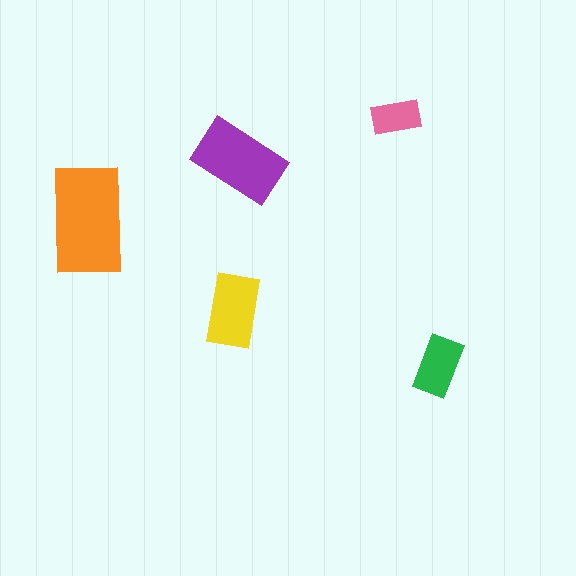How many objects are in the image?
There are 5 objects in the image.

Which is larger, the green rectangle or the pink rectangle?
The green one.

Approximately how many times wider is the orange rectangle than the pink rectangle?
About 2 times wider.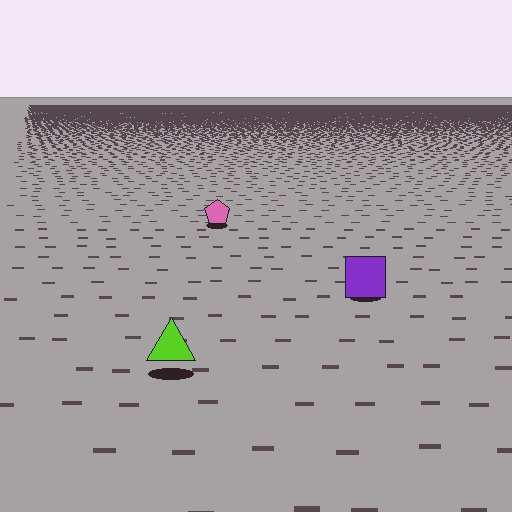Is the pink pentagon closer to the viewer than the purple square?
No. The purple square is closer — you can tell from the texture gradient: the ground texture is coarser near it.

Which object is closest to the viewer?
The lime triangle is closest. The texture marks near it are larger and more spread out.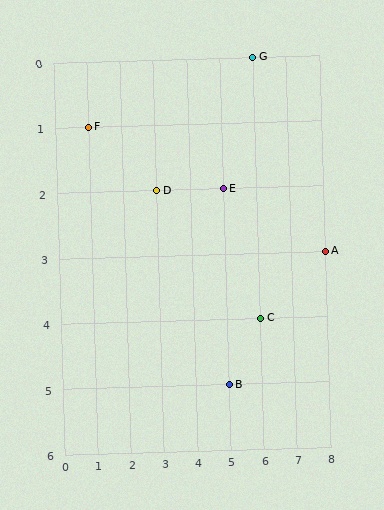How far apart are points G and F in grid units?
Points G and F are 5 columns and 1 row apart (about 5.1 grid units diagonally).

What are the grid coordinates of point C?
Point C is at grid coordinates (6, 4).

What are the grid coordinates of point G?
Point G is at grid coordinates (6, 0).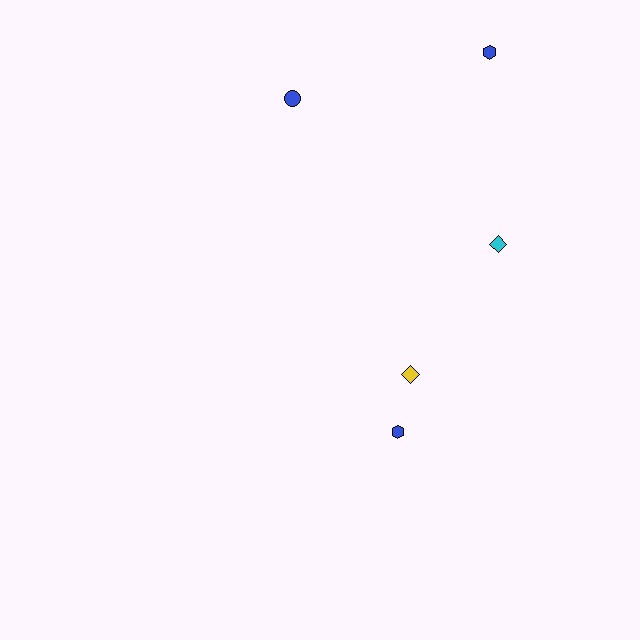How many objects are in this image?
There are 5 objects.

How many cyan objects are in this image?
There is 1 cyan object.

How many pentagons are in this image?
There are no pentagons.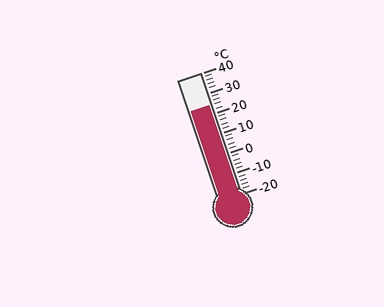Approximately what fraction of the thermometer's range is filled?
The thermometer is filled to approximately 75% of its range.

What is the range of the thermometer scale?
The thermometer scale ranges from -20°C to 40°C.